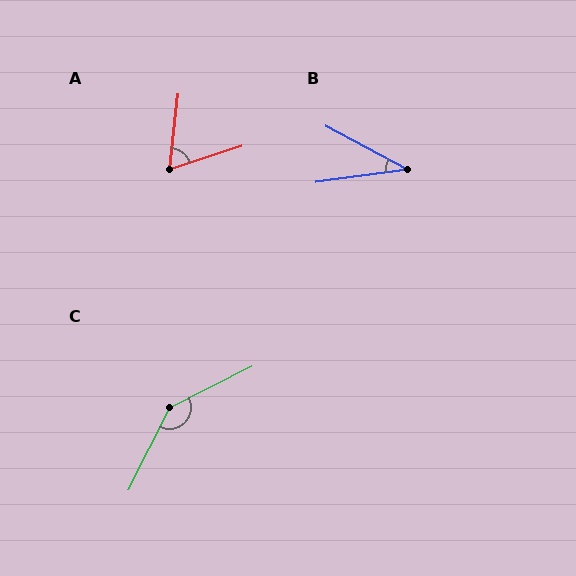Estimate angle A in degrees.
Approximately 66 degrees.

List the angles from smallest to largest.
B (36°), A (66°), C (143°).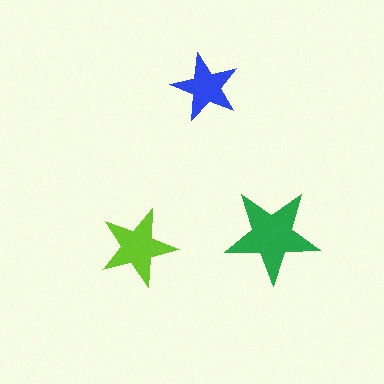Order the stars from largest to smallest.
the green one, the lime one, the blue one.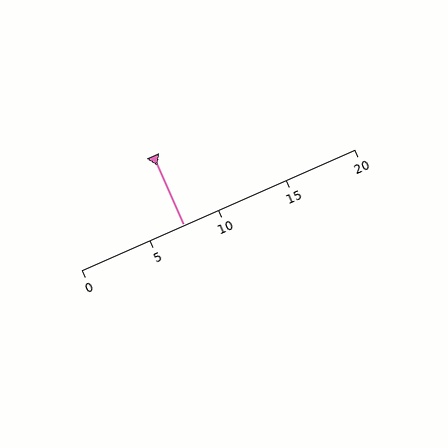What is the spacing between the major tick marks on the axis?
The major ticks are spaced 5 apart.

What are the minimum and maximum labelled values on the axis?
The axis runs from 0 to 20.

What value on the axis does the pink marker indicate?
The marker indicates approximately 7.5.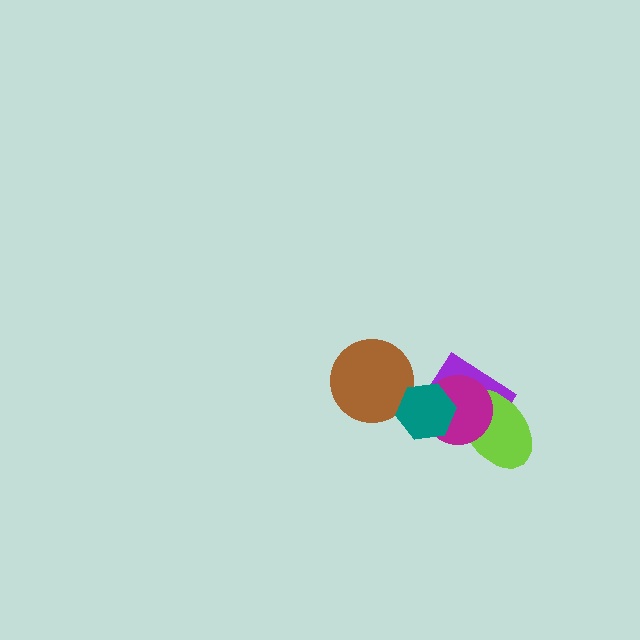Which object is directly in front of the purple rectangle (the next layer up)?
The lime ellipse is directly in front of the purple rectangle.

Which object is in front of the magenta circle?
The teal hexagon is in front of the magenta circle.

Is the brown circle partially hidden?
Yes, it is partially covered by another shape.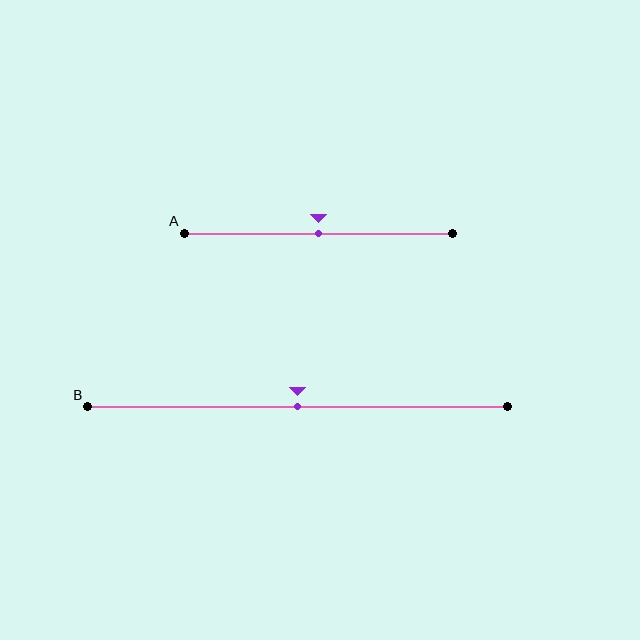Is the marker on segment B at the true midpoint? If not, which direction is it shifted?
Yes, the marker on segment B is at the true midpoint.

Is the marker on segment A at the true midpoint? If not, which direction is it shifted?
Yes, the marker on segment A is at the true midpoint.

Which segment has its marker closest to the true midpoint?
Segment A has its marker closest to the true midpoint.